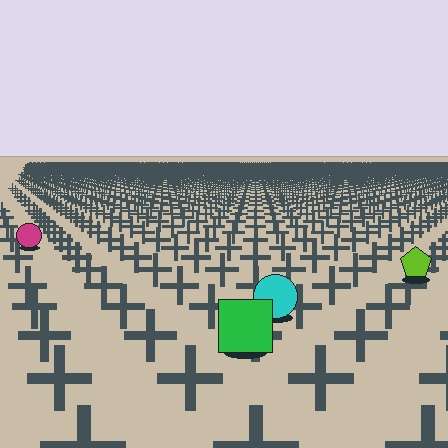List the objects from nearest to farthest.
From nearest to farthest: the green square, the cyan circle, the lime pentagon, the magenta circle.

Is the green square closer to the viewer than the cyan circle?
Yes. The green square is closer — you can tell from the texture gradient: the ground texture is coarser near it.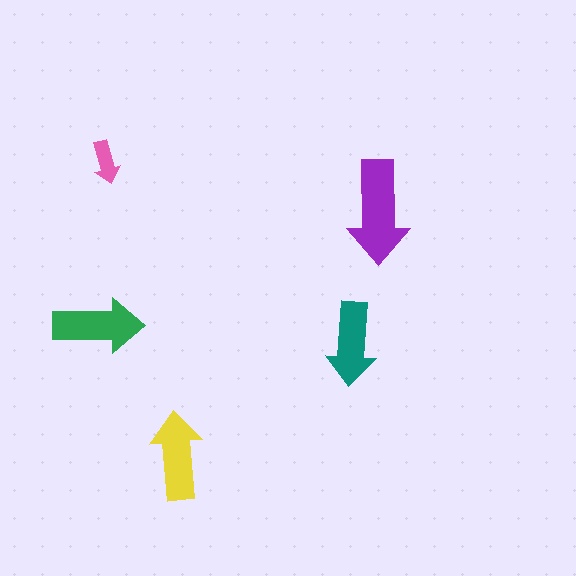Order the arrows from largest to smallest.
the purple one, the green one, the yellow one, the teal one, the pink one.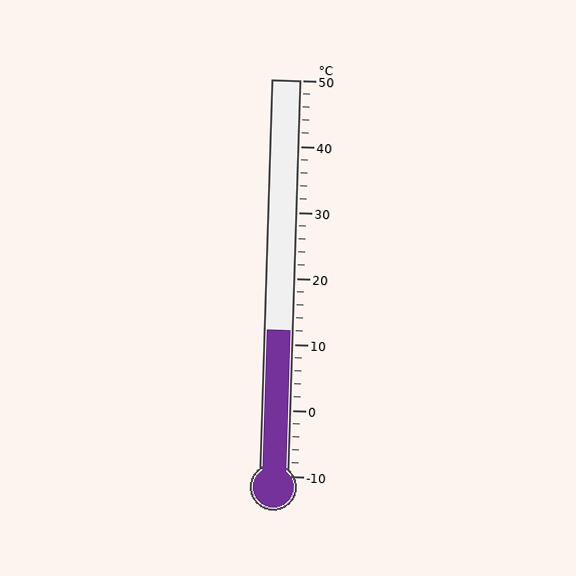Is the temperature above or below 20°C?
The temperature is below 20°C.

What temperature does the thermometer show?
The thermometer shows approximately 12°C.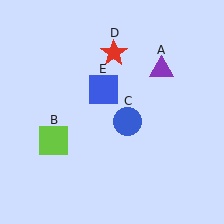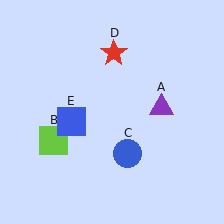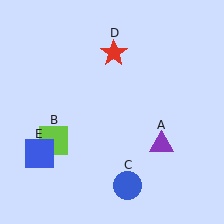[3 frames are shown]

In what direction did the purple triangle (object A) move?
The purple triangle (object A) moved down.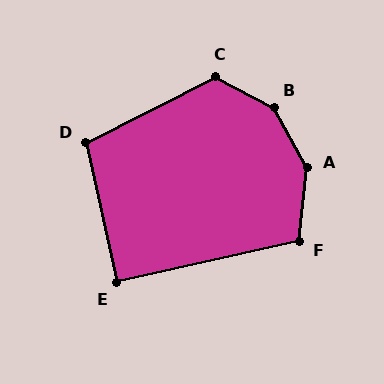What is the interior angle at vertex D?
Approximately 104 degrees (obtuse).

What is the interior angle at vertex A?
Approximately 145 degrees (obtuse).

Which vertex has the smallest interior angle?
E, at approximately 90 degrees.